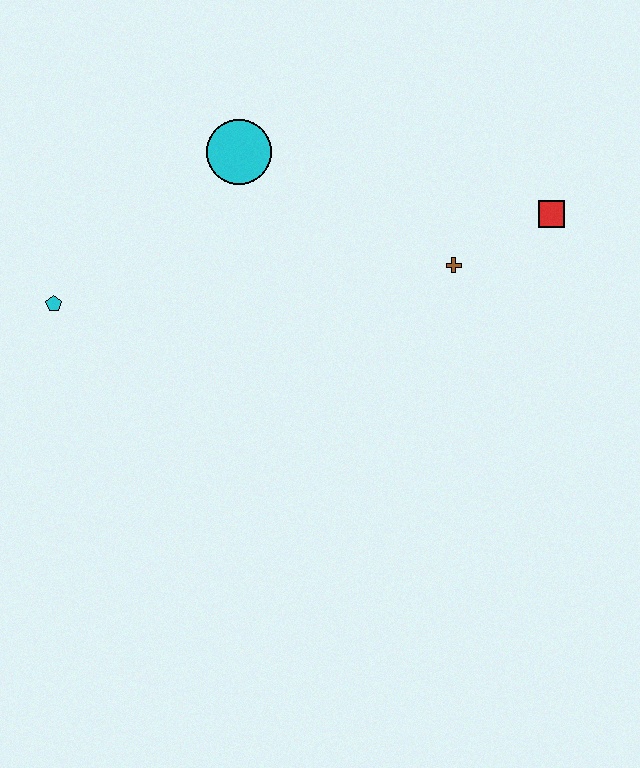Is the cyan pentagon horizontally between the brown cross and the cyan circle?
No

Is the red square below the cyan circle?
Yes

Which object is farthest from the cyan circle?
The red square is farthest from the cyan circle.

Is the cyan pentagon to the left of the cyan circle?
Yes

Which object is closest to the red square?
The brown cross is closest to the red square.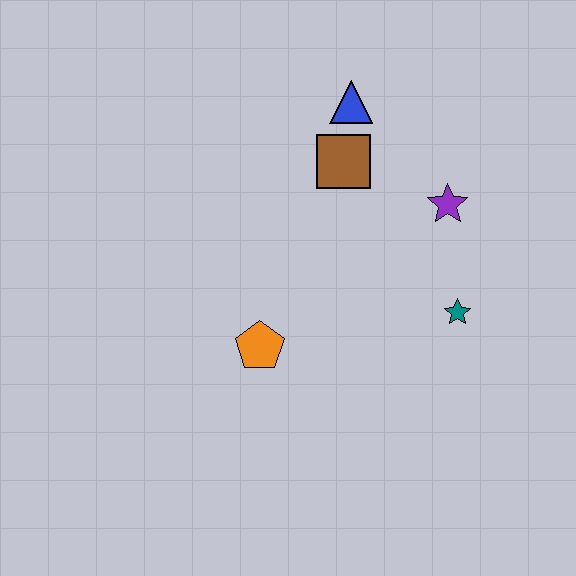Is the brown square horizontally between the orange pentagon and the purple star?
Yes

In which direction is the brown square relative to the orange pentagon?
The brown square is above the orange pentagon.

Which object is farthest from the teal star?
The blue triangle is farthest from the teal star.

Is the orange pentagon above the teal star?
No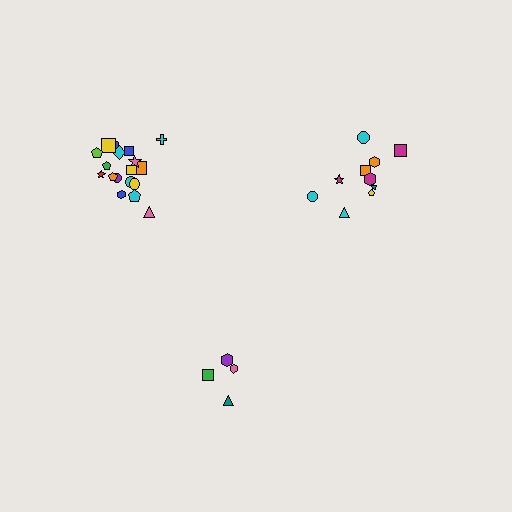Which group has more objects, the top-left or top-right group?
The top-left group.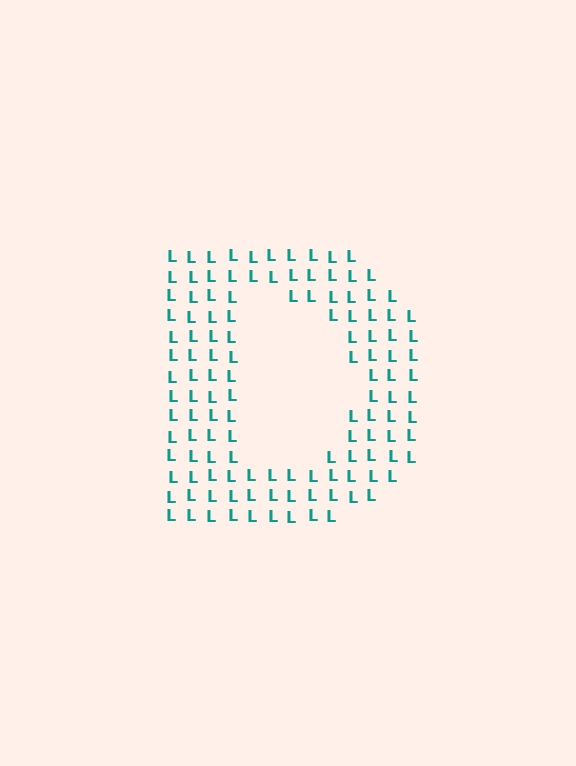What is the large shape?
The large shape is the letter D.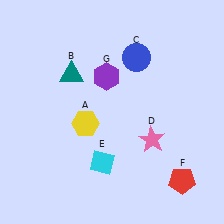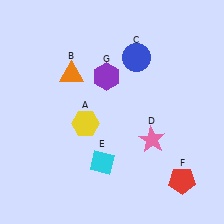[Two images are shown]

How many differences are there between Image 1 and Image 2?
There is 1 difference between the two images.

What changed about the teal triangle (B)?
In Image 1, B is teal. In Image 2, it changed to orange.